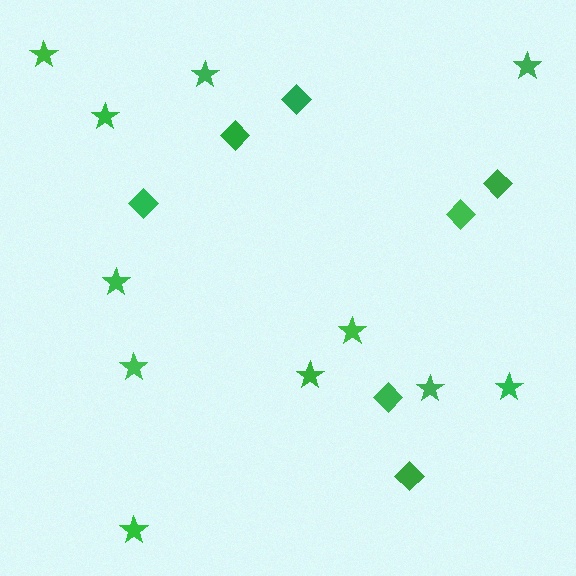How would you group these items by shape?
There are 2 groups: one group of stars (11) and one group of diamonds (7).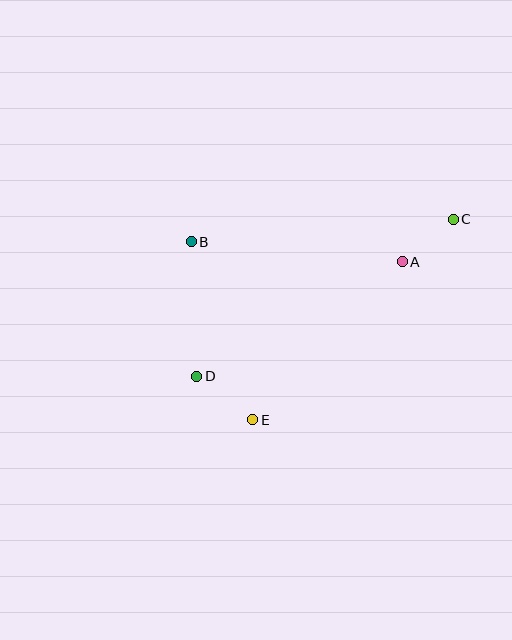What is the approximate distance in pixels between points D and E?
The distance between D and E is approximately 71 pixels.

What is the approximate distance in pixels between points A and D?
The distance between A and D is approximately 236 pixels.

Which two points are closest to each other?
Points A and C are closest to each other.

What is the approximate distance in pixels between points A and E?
The distance between A and E is approximately 218 pixels.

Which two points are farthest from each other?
Points C and D are farthest from each other.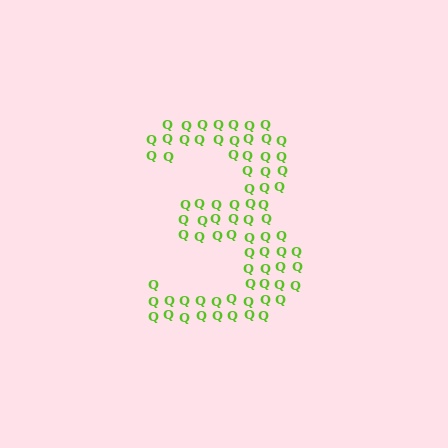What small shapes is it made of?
It is made of small letter Q's.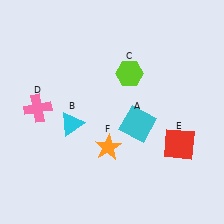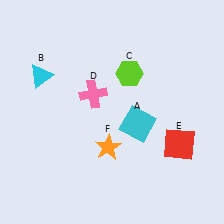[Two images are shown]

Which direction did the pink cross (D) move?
The pink cross (D) moved right.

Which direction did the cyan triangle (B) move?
The cyan triangle (B) moved up.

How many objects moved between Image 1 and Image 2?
2 objects moved between the two images.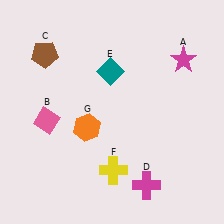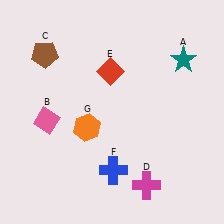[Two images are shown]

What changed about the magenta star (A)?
In Image 1, A is magenta. In Image 2, it changed to teal.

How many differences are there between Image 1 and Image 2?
There are 3 differences between the two images.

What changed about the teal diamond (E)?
In Image 1, E is teal. In Image 2, it changed to red.